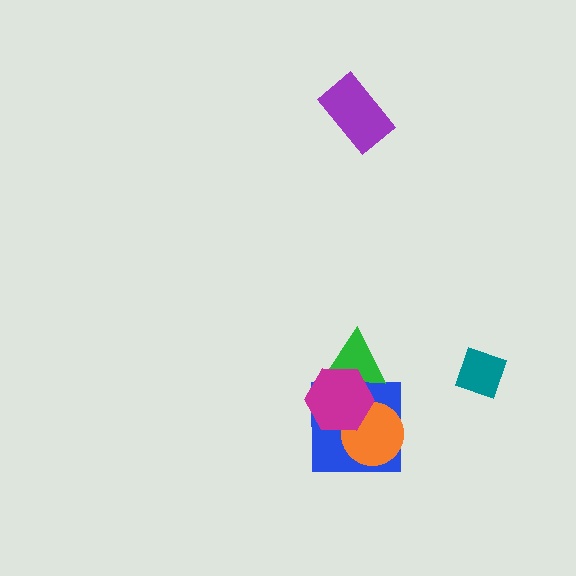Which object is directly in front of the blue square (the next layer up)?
The green triangle is directly in front of the blue square.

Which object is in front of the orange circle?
The magenta hexagon is in front of the orange circle.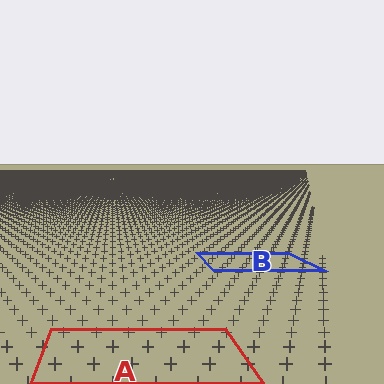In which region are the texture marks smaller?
The texture marks are smaller in region B, because it is farther away.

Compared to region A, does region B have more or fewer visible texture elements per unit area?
Region B has more texture elements per unit area — they are packed more densely because it is farther away.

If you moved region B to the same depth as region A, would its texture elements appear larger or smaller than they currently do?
They would appear larger. At a closer depth, the same texture elements are projected at a bigger on-screen size.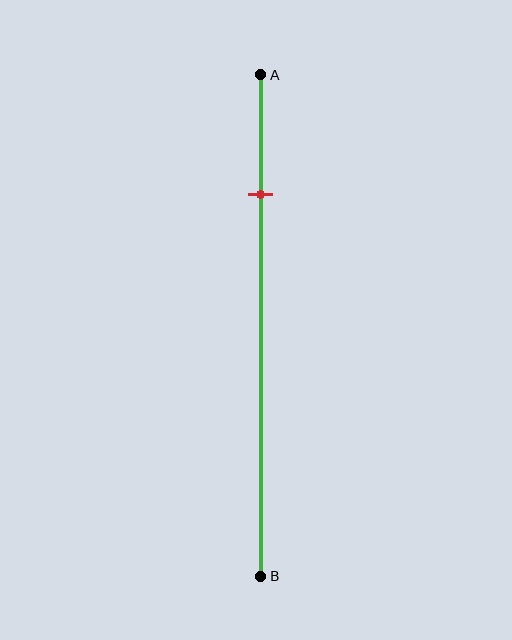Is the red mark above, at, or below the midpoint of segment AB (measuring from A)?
The red mark is above the midpoint of segment AB.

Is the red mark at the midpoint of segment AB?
No, the mark is at about 25% from A, not at the 50% midpoint.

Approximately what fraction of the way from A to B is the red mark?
The red mark is approximately 25% of the way from A to B.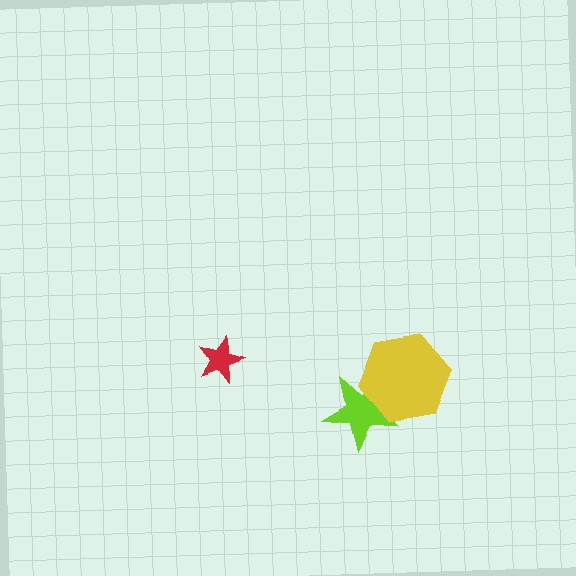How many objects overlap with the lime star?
1 object overlaps with the lime star.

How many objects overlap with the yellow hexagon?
1 object overlaps with the yellow hexagon.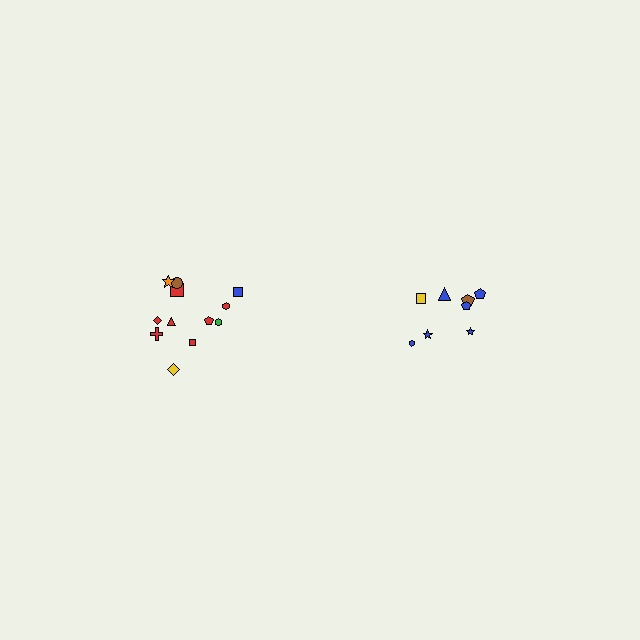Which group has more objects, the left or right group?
The left group.